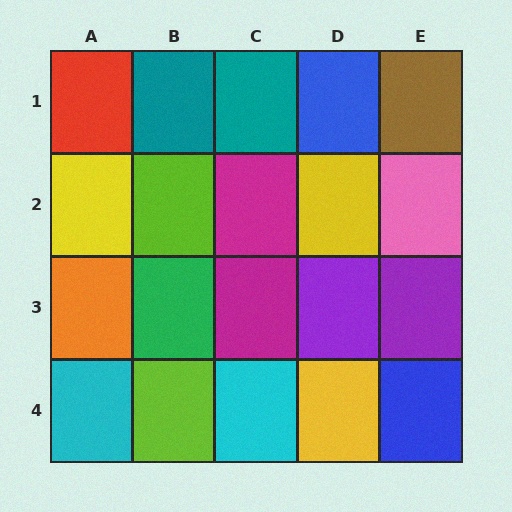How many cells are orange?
1 cell is orange.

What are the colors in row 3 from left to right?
Orange, green, magenta, purple, purple.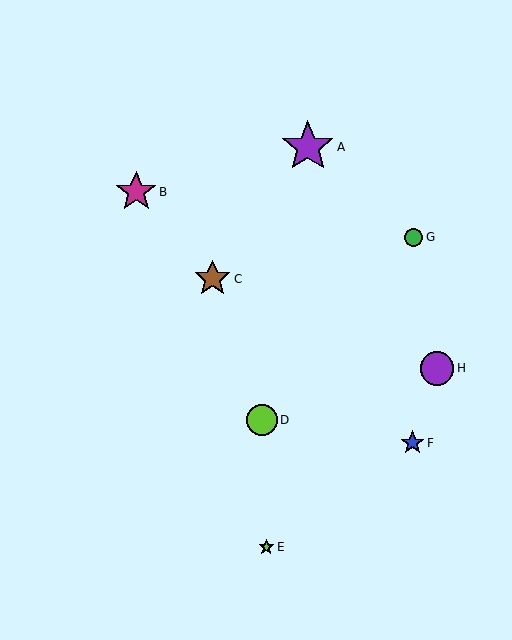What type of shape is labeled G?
Shape G is a green circle.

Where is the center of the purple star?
The center of the purple star is at (308, 147).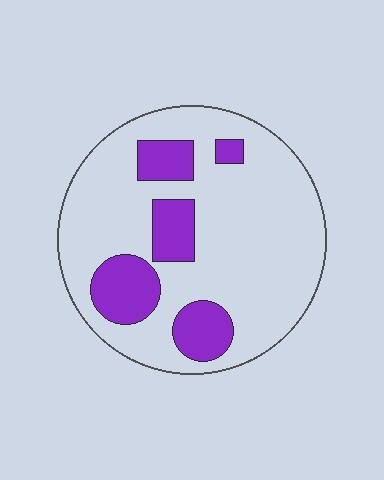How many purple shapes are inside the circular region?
5.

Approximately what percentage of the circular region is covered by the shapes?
Approximately 20%.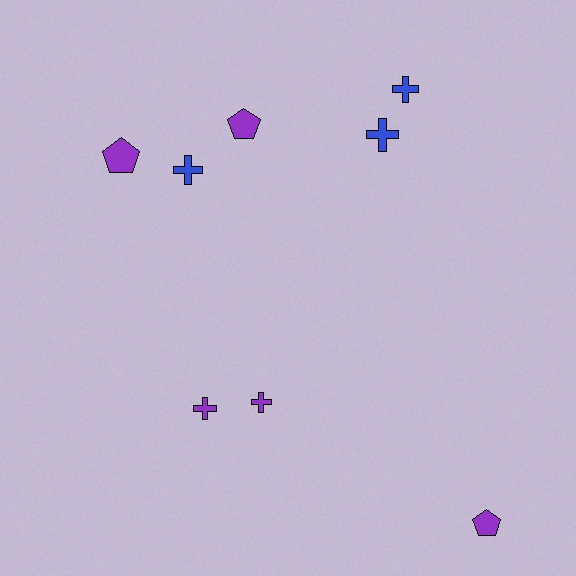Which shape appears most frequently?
Cross, with 5 objects.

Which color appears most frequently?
Purple, with 5 objects.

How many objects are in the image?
There are 8 objects.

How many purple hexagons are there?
There are no purple hexagons.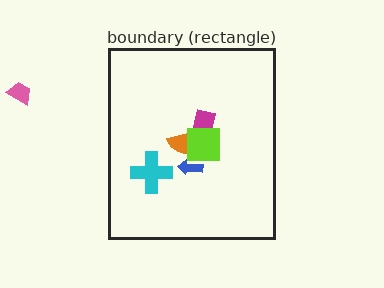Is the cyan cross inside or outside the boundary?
Inside.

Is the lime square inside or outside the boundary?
Inside.